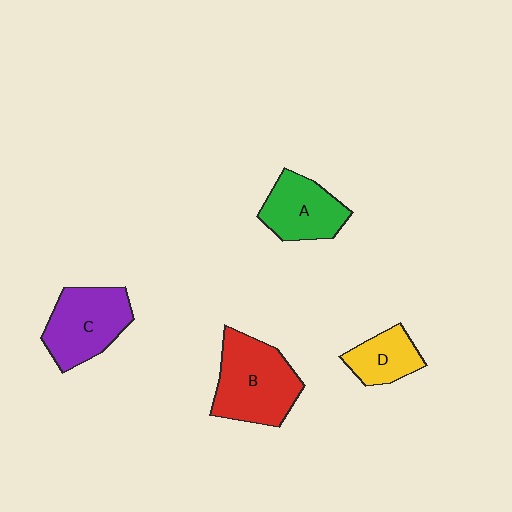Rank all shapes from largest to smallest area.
From largest to smallest: B (red), C (purple), A (green), D (yellow).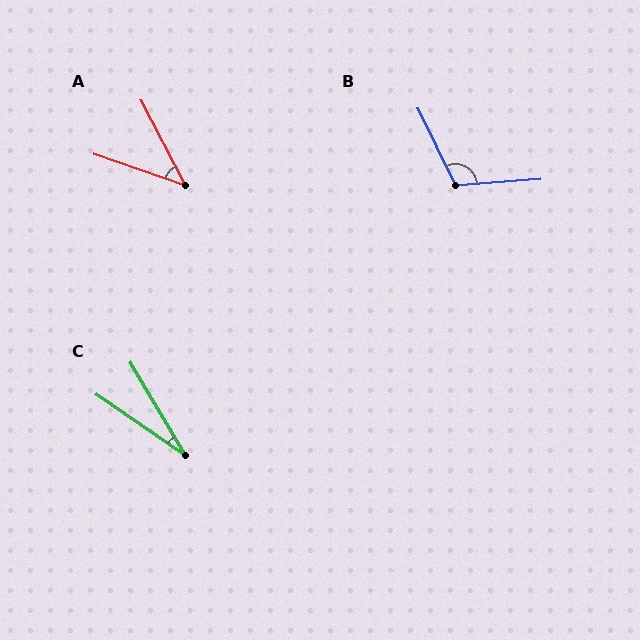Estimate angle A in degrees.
Approximately 44 degrees.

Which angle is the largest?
B, at approximately 112 degrees.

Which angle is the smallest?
C, at approximately 25 degrees.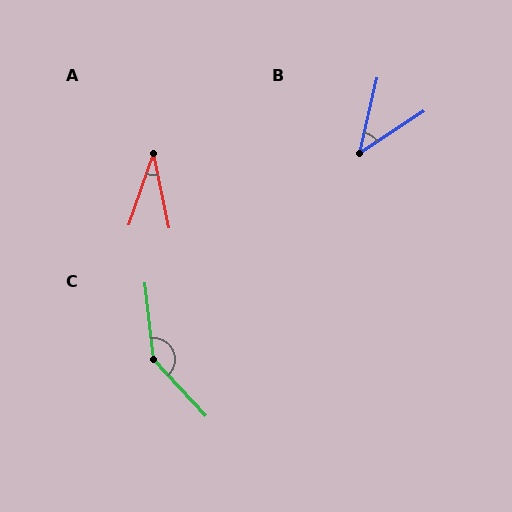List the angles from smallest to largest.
A (31°), B (44°), C (144°).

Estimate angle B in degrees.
Approximately 44 degrees.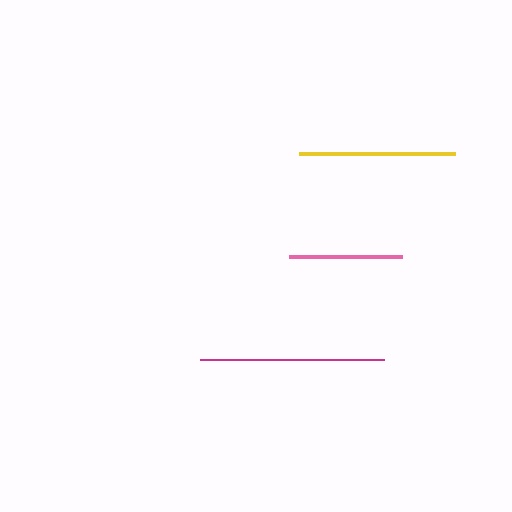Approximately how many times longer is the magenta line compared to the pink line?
The magenta line is approximately 1.6 times the length of the pink line.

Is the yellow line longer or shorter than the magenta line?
The magenta line is longer than the yellow line.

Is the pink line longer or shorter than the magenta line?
The magenta line is longer than the pink line.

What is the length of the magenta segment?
The magenta segment is approximately 184 pixels long.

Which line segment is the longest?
The magenta line is the longest at approximately 184 pixels.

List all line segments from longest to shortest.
From longest to shortest: magenta, yellow, pink.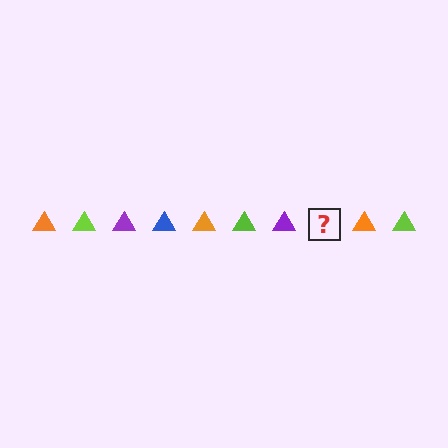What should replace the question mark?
The question mark should be replaced with a blue triangle.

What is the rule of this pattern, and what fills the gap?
The rule is that the pattern cycles through orange, lime, purple, blue triangles. The gap should be filled with a blue triangle.